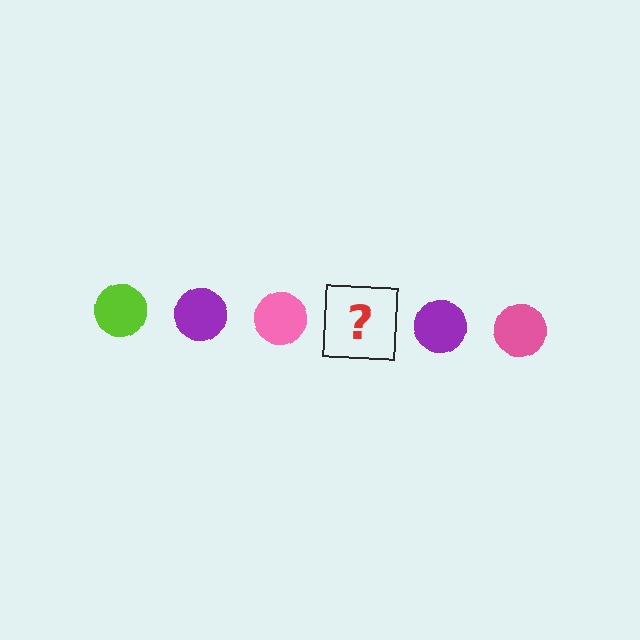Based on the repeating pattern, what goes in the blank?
The blank should be a lime circle.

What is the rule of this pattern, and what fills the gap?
The rule is that the pattern cycles through lime, purple, pink circles. The gap should be filled with a lime circle.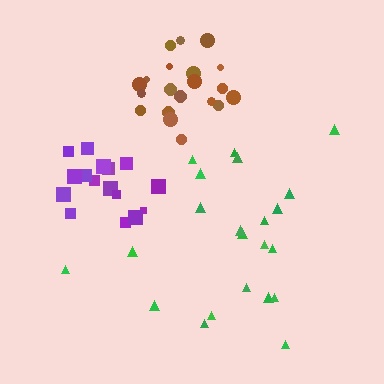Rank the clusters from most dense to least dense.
brown, purple, green.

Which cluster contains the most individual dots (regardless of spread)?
Green (22).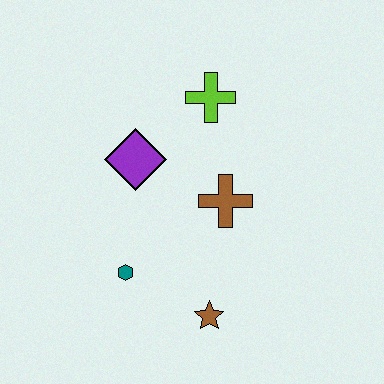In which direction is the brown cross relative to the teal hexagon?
The brown cross is to the right of the teal hexagon.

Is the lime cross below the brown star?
No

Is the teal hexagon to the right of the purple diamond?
No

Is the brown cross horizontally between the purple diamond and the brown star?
No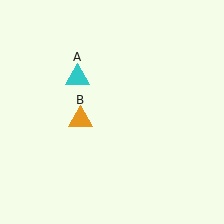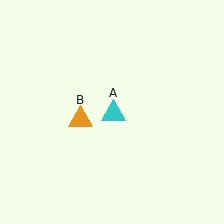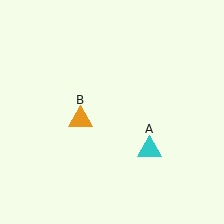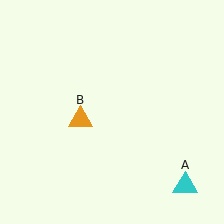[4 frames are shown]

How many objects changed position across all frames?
1 object changed position: cyan triangle (object A).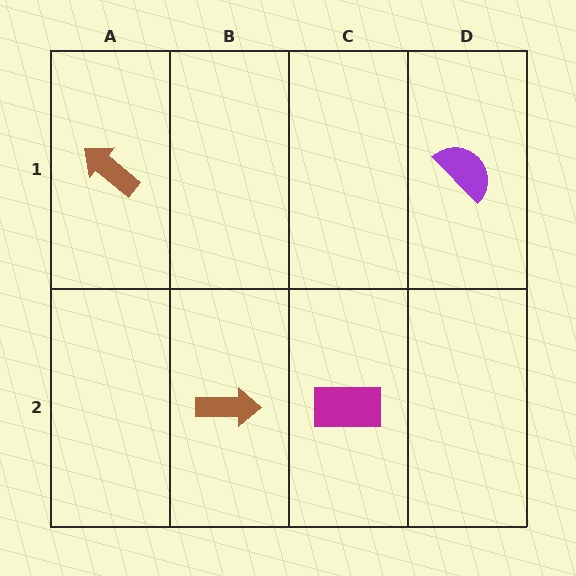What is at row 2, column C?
A magenta rectangle.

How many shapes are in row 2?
2 shapes.